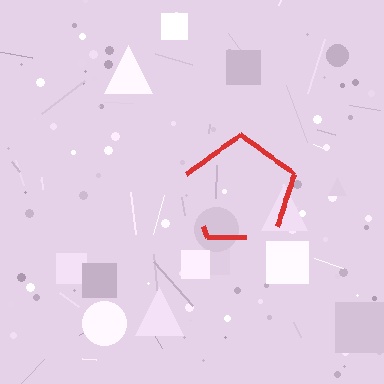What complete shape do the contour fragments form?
The contour fragments form a pentagon.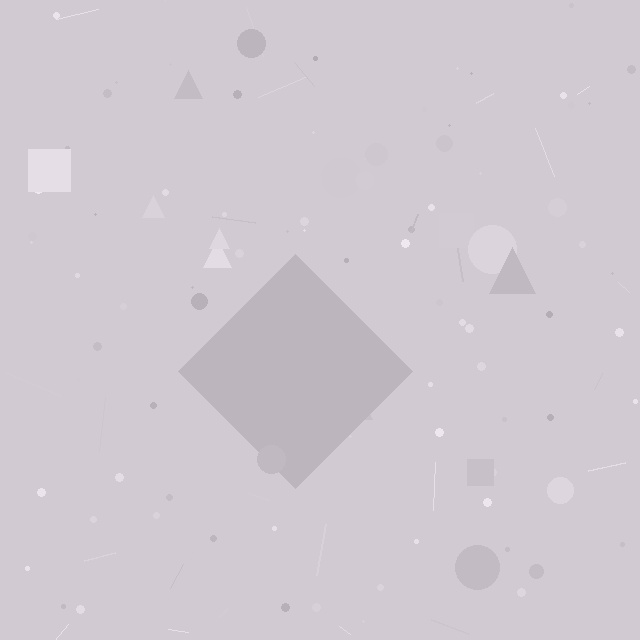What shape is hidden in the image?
A diamond is hidden in the image.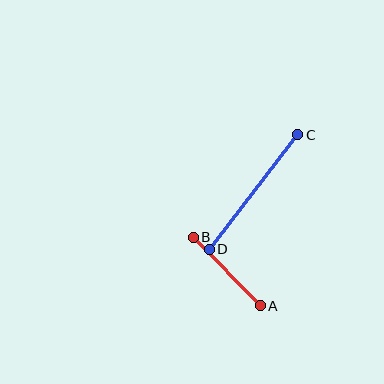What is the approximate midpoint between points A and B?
The midpoint is at approximately (227, 272) pixels.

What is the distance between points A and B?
The distance is approximately 95 pixels.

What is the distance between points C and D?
The distance is approximately 144 pixels.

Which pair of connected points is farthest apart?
Points C and D are farthest apart.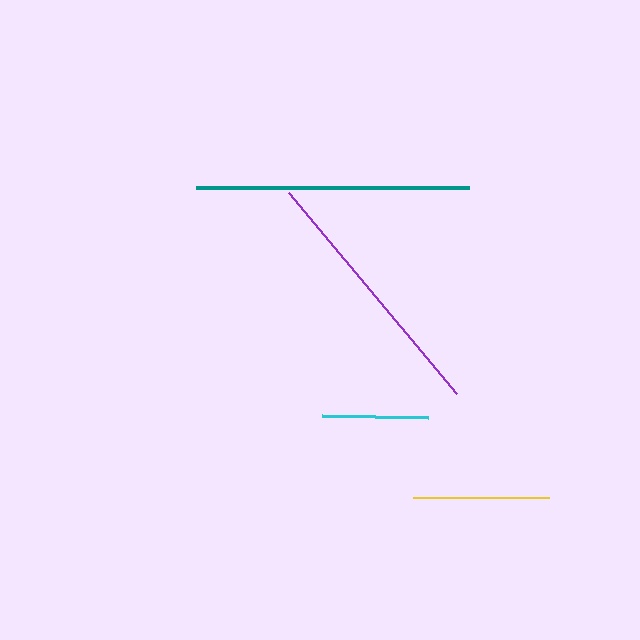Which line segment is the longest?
The teal line is the longest at approximately 273 pixels.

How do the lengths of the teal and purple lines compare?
The teal and purple lines are approximately the same length.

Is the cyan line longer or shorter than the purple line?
The purple line is longer than the cyan line.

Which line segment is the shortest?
The cyan line is the shortest at approximately 106 pixels.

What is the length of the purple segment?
The purple segment is approximately 262 pixels long.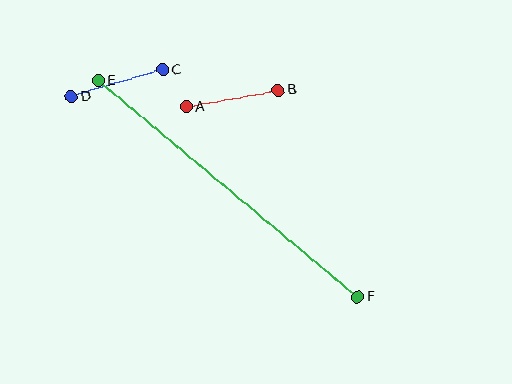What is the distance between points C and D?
The distance is approximately 95 pixels.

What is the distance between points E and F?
The distance is approximately 338 pixels.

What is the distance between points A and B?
The distance is approximately 93 pixels.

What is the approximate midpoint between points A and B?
The midpoint is at approximately (232, 98) pixels.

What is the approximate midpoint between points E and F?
The midpoint is at approximately (228, 189) pixels.